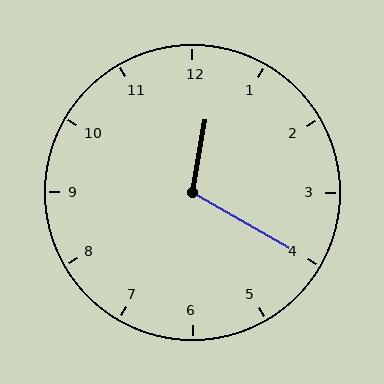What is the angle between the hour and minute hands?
Approximately 110 degrees.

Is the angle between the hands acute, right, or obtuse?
It is obtuse.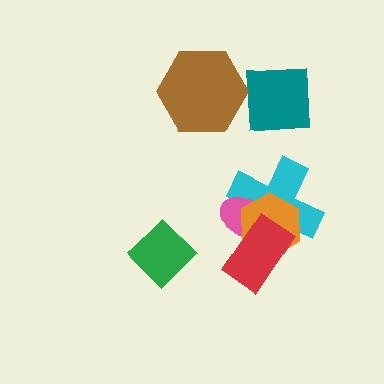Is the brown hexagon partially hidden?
No, no other shape covers it.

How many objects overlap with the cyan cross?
3 objects overlap with the cyan cross.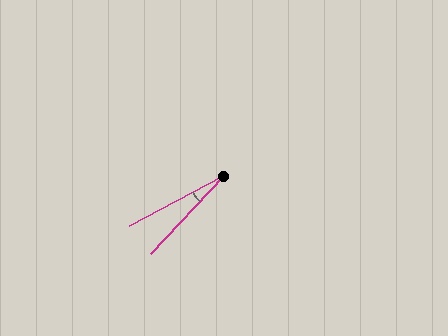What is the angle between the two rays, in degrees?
Approximately 19 degrees.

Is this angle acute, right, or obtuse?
It is acute.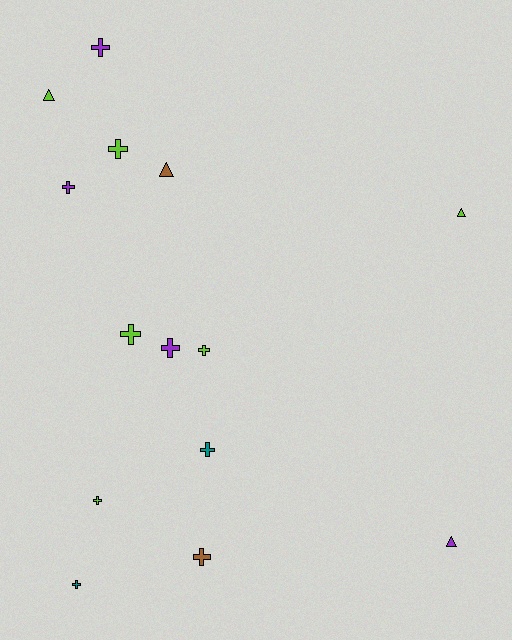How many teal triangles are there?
There are no teal triangles.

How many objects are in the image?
There are 14 objects.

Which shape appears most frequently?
Cross, with 10 objects.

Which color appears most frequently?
Lime, with 6 objects.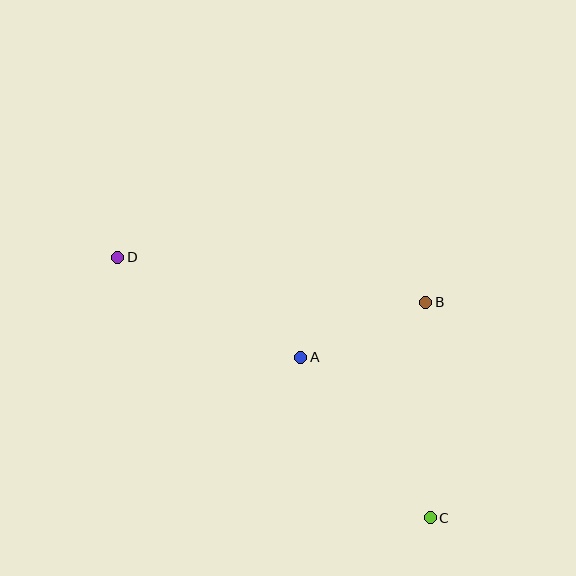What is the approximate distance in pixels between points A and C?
The distance between A and C is approximately 206 pixels.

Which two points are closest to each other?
Points A and B are closest to each other.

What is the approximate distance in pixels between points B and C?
The distance between B and C is approximately 216 pixels.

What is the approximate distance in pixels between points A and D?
The distance between A and D is approximately 209 pixels.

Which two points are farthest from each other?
Points C and D are farthest from each other.